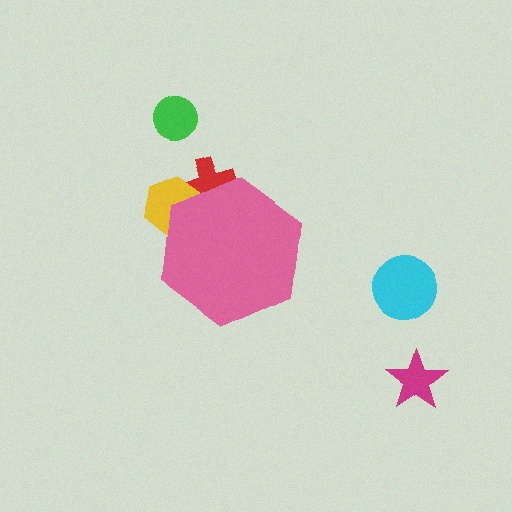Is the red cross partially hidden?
Yes, the red cross is partially hidden behind the pink hexagon.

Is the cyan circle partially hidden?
No, the cyan circle is fully visible.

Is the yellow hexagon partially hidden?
Yes, the yellow hexagon is partially hidden behind the pink hexagon.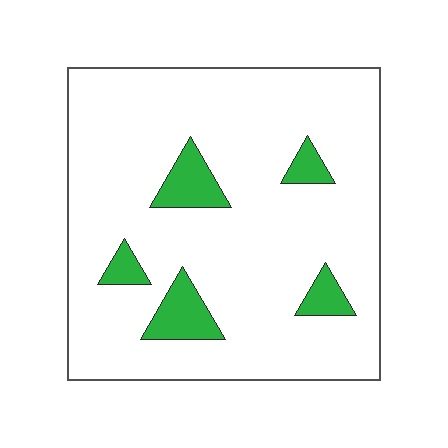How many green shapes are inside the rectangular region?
5.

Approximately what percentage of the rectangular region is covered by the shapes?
Approximately 10%.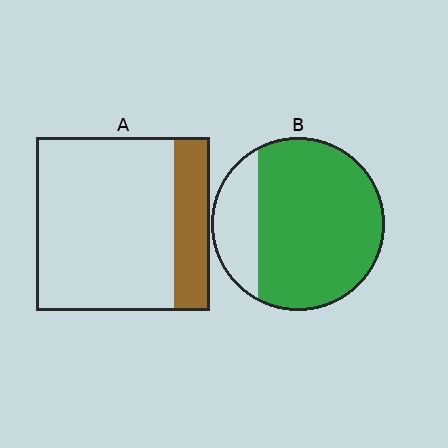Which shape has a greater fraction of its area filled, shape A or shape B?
Shape B.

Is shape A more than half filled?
No.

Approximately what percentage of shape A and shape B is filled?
A is approximately 20% and B is approximately 80%.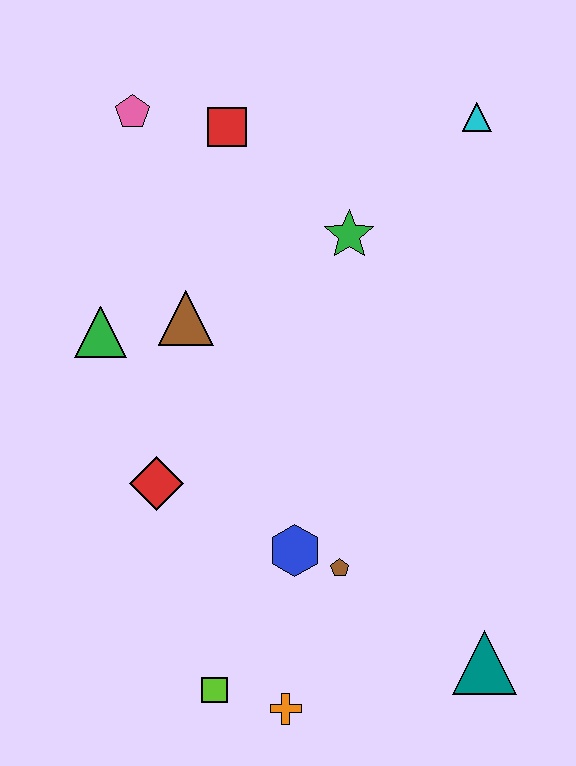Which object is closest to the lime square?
The orange cross is closest to the lime square.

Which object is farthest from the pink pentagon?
The teal triangle is farthest from the pink pentagon.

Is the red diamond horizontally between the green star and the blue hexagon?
No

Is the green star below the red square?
Yes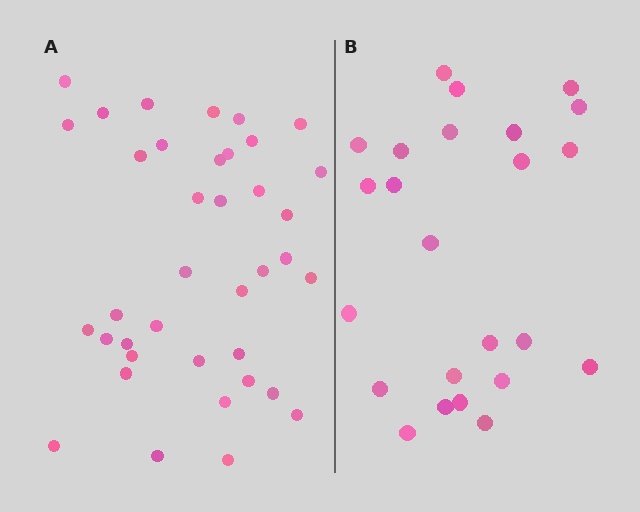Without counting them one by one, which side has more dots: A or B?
Region A (the left region) has more dots.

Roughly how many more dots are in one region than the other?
Region A has approximately 15 more dots than region B.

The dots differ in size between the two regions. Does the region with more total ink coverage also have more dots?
No. Region B has more total ink coverage because its dots are larger, but region A actually contains more individual dots. Total area can be misleading — the number of items is what matters here.